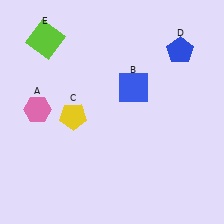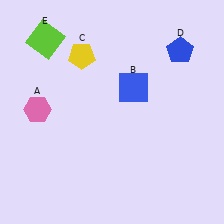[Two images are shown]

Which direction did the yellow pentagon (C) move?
The yellow pentagon (C) moved up.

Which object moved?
The yellow pentagon (C) moved up.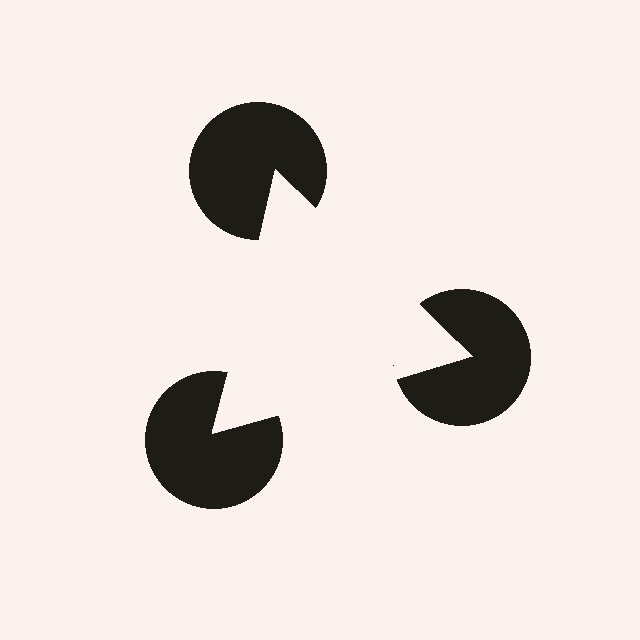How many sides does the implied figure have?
3 sides.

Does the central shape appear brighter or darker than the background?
It typically appears slightly brighter than the background, even though no actual brightness change is drawn.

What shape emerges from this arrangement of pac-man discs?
An illusory triangle — its edges are inferred from the aligned wedge cuts in the pac-man discs, not physically drawn.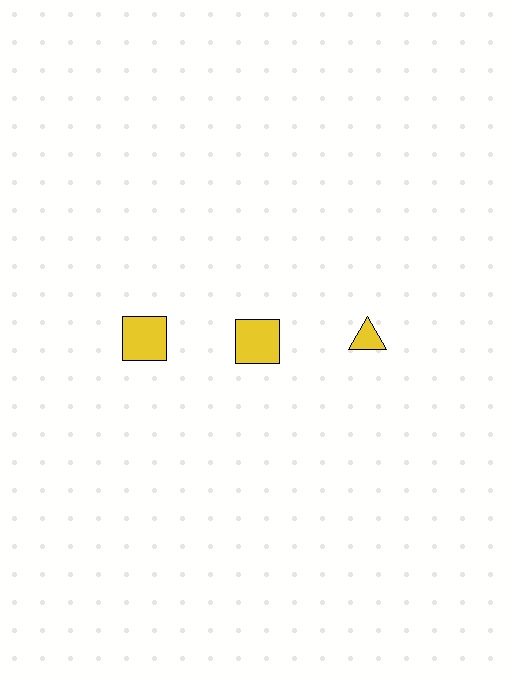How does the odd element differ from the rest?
It has a different shape: triangle instead of square.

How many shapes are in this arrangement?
There are 3 shapes arranged in a grid pattern.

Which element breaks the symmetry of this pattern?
The yellow triangle in the top row, center column breaks the symmetry. All other shapes are yellow squares.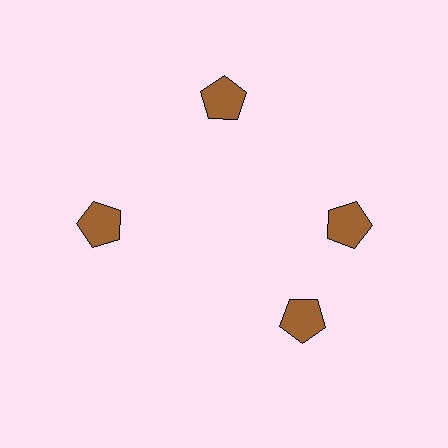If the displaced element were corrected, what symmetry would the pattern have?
It would have 4-fold rotational symmetry — the pattern would map onto itself every 90 degrees.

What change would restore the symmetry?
The symmetry would be restored by rotating it back into even spacing with its neighbors so that all 4 pentagons sit at equal angles and equal distance from the center.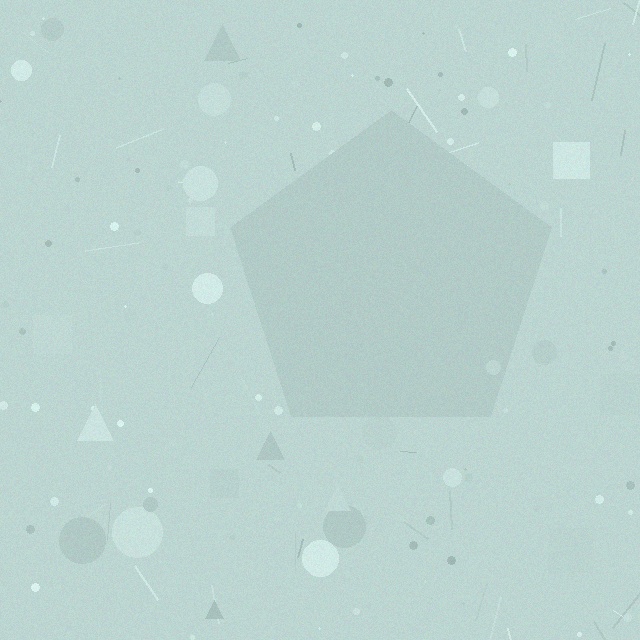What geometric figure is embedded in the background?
A pentagon is embedded in the background.